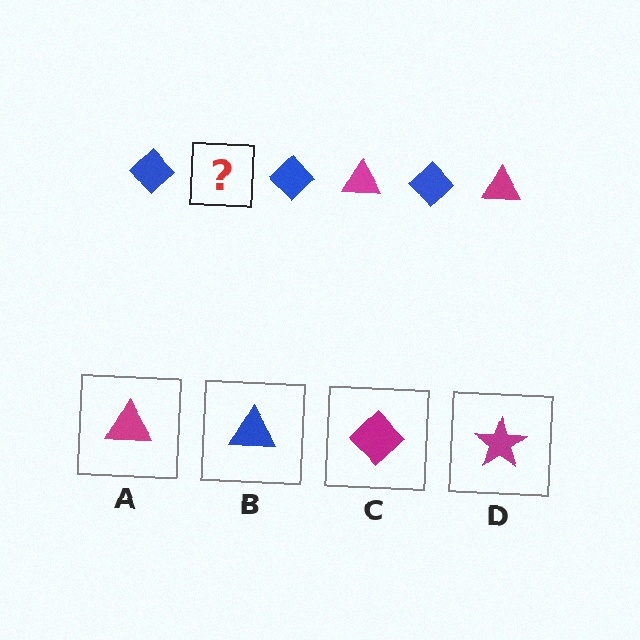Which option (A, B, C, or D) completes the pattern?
A.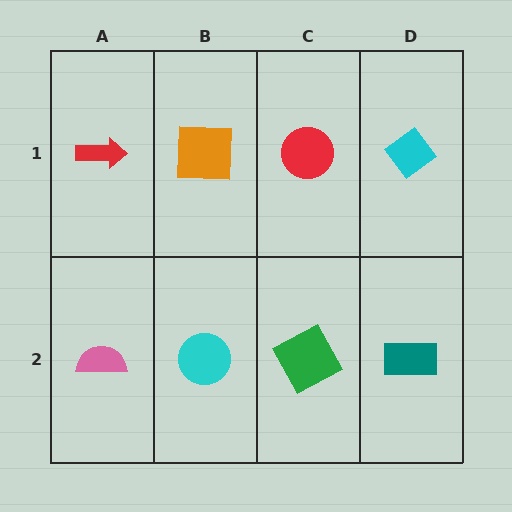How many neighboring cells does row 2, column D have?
2.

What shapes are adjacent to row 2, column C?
A red circle (row 1, column C), a cyan circle (row 2, column B), a teal rectangle (row 2, column D).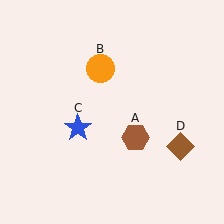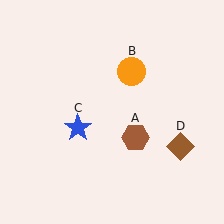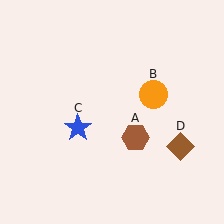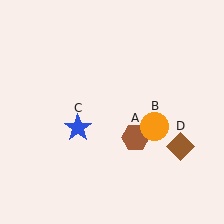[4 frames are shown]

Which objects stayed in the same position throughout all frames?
Brown hexagon (object A) and blue star (object C) and brown diamond (object D) remained stationary.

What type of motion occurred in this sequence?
The orange circle (object B) rotated clockwise around the center of the scene.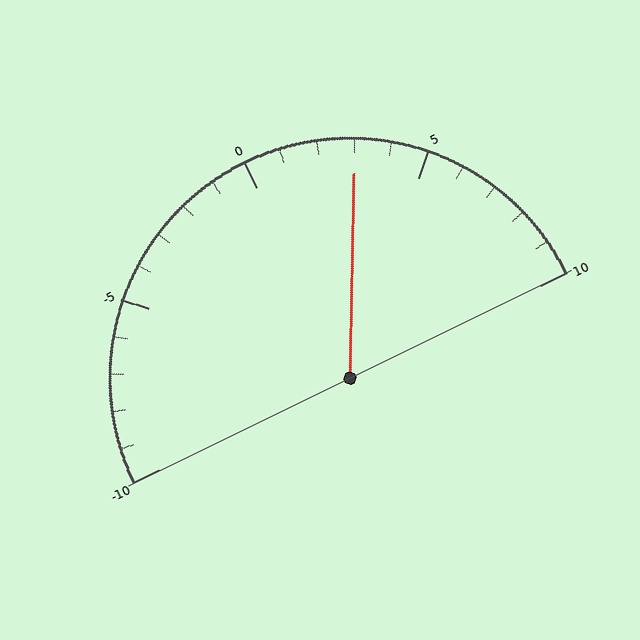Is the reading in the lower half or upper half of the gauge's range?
The reading is in the upper half of the range (-10 to 10).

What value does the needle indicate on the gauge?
The needle indicates approximately 3.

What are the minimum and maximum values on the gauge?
The gauge ranges from -10 to 10.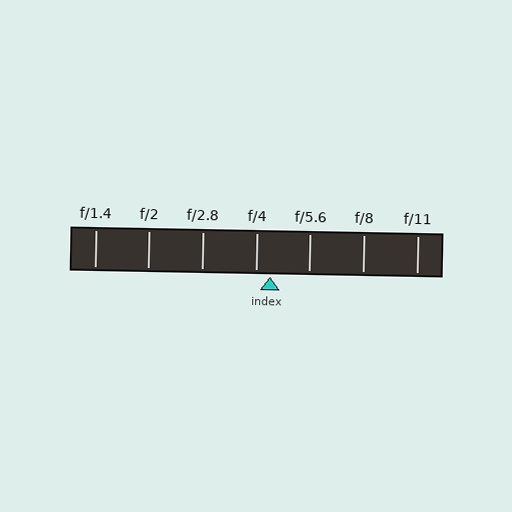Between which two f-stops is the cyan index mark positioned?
The index mark is between f/4 and f/5.6.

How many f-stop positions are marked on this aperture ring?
There are 7 f-stop positions marked.